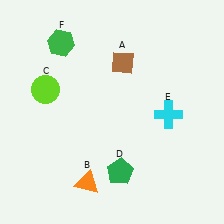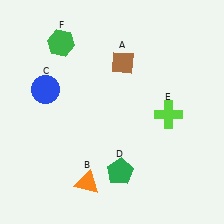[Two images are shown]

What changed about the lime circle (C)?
In Image 1, C is lime. In Image 2, it changed to blue.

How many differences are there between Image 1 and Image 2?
There are 2 differences between the two images.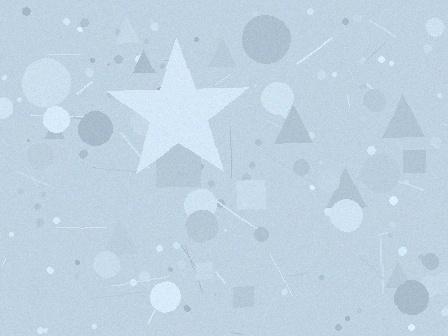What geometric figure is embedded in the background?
A star is embedded in the background.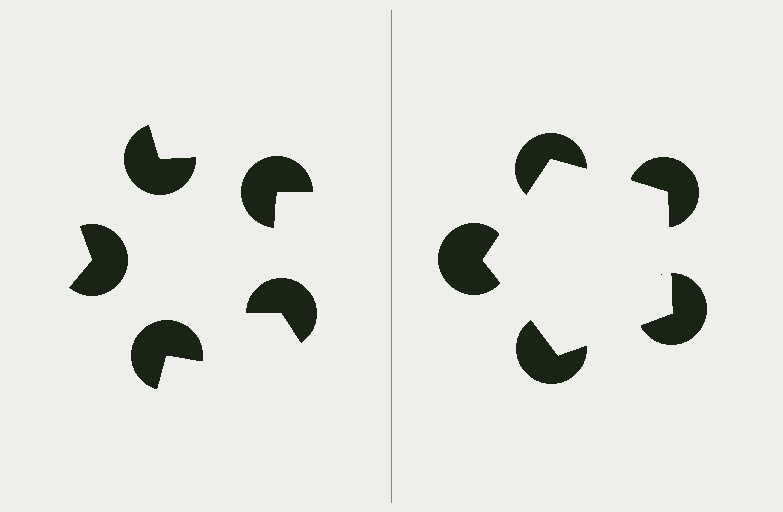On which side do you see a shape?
An illusory pentagon appears on the right side. On the left side the wedge cuts are rotated, so no coherent shape forms.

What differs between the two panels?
The pac-man discs are positioned identically on both sides; only the wedge orientations differ. On the right they align to a pentagon; on the left they are misaligned.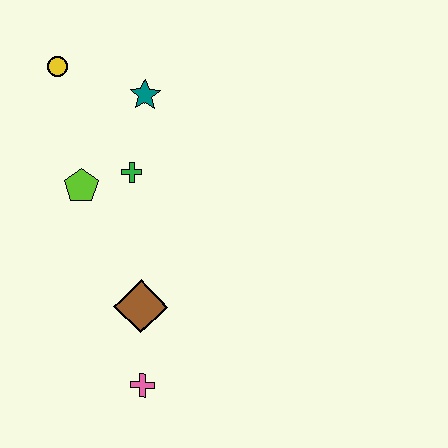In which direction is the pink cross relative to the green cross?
The pink cross is below the green cross.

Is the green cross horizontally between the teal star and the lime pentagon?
Yes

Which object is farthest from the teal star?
The pink cross is farthest from the teal star.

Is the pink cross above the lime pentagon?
No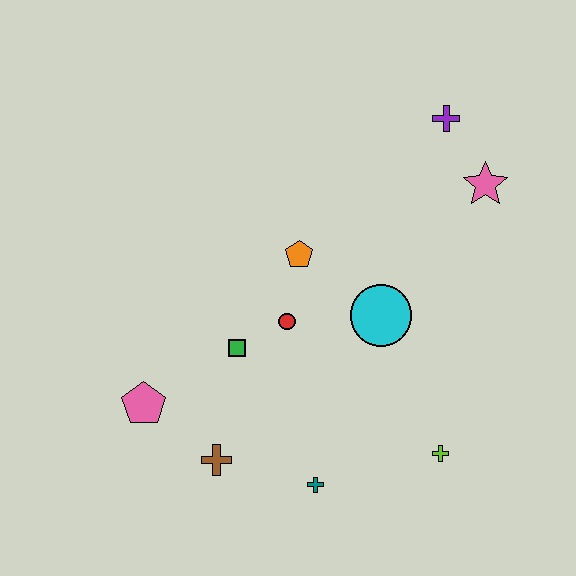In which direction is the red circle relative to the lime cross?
The red circle is to the left of the lime cross.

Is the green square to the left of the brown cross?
No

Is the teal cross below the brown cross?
Yes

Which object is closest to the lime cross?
The teal cross is closest to the lime cross.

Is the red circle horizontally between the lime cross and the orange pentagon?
No